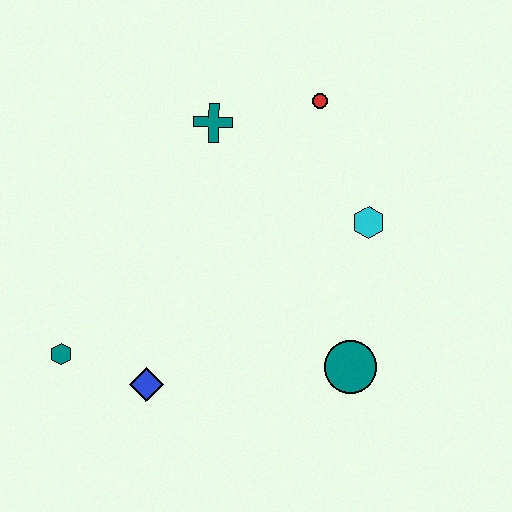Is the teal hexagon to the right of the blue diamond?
No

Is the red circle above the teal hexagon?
Yes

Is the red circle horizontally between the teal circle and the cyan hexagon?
No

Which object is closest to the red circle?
The teal cross is closest to the red circle.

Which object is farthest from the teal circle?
The teal hexagon is farthest from the teal circle.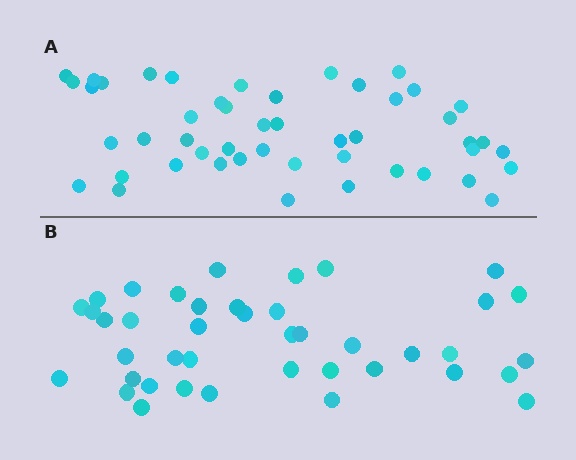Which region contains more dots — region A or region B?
Region A (the top region) has more dots.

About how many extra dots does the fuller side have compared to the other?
Region A has roughly 8 or so more dots than region B.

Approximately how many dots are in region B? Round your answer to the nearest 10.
About 40 dots. (The exact count is 41, which rounds to 40.)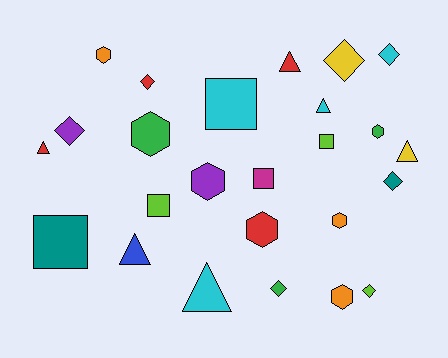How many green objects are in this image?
There are 3 green objects.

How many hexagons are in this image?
There are 7 hexagons.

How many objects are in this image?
There are 25 objects.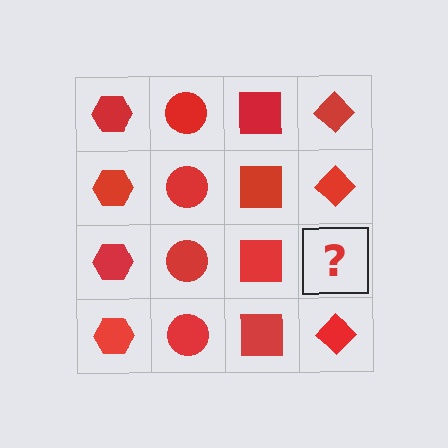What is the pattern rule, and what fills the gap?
The rule is that each column has a consistent shape. The gap should be filled with a red diamond.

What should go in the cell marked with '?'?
The missing cell should contain a red diamond.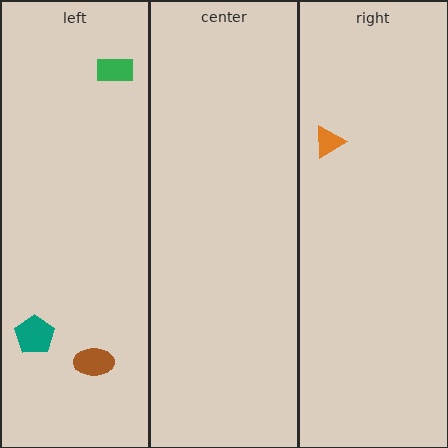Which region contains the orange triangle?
The right region.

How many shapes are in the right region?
1.